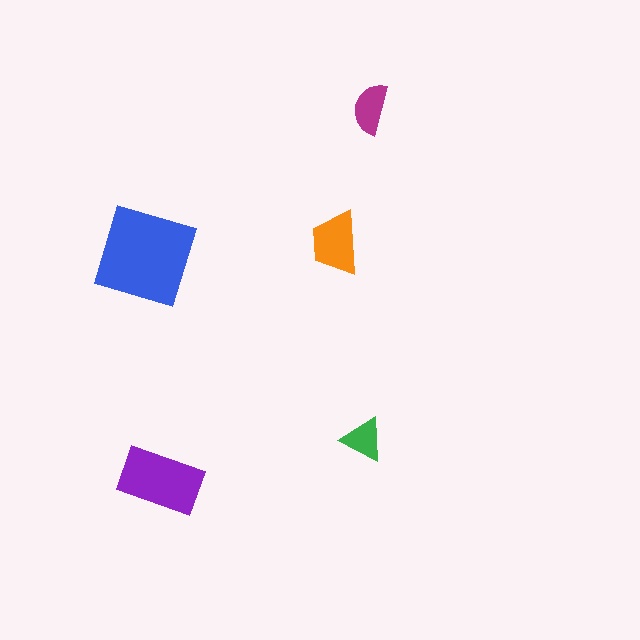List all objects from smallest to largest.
The green triangle, the magenta semicircle, the orange trapezoid, the purple rectangle, the blue square.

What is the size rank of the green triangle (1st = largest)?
5th.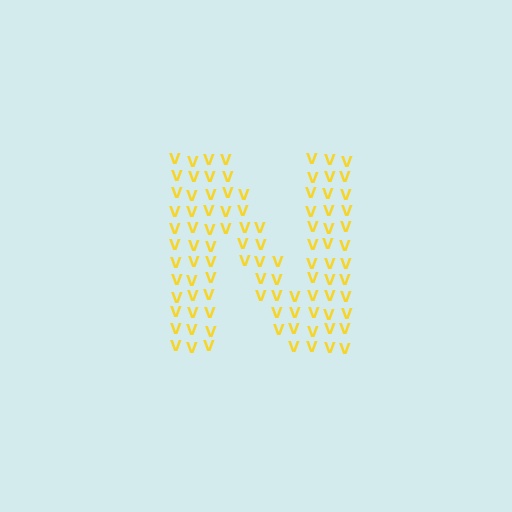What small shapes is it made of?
It is made of small letter V's.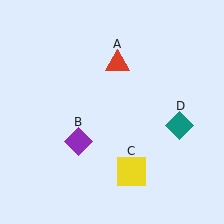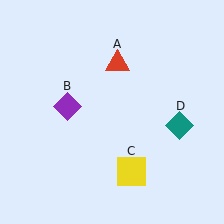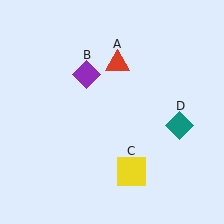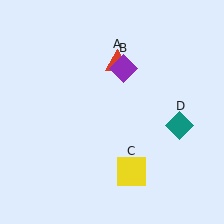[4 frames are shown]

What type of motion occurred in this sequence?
The purple diamond (object B) rotated clockwise around the center of the scene.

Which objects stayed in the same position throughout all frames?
Red triangle (object A) and yellow square (object C) and teal diamond (object D) remained stationary.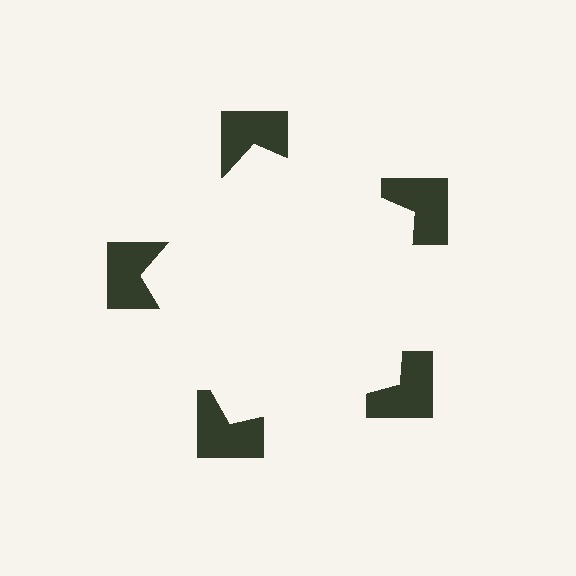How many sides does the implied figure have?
5 sides.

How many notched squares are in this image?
There are 5 — one at each vertex of the illusory pentagon.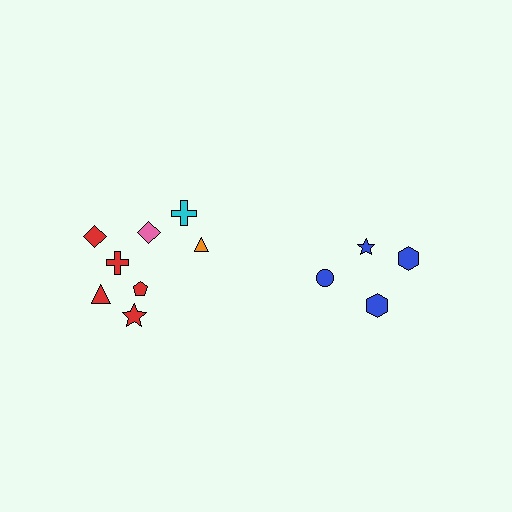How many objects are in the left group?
There are 8 objects.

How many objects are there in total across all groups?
There are 12 objects.